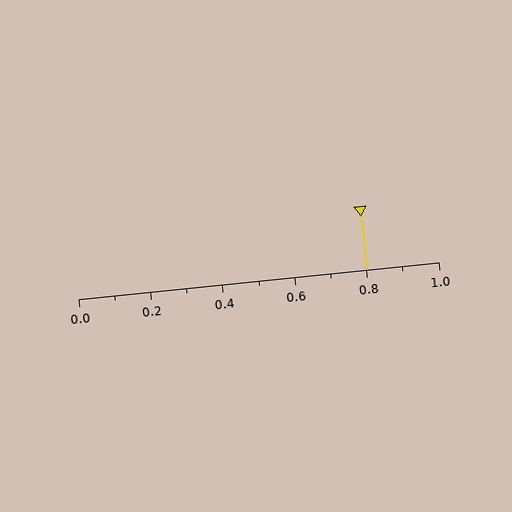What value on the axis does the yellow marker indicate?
The marker indicates approximately 0.8.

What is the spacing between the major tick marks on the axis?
The major ticks are spaced 0.2 apart.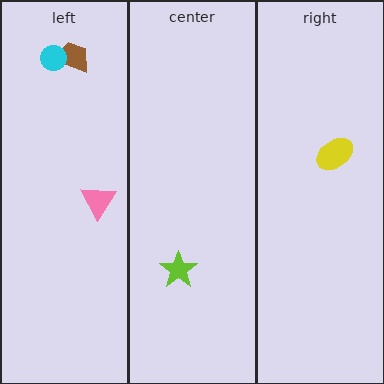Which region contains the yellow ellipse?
The right region.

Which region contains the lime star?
The center region.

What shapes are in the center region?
The lime star.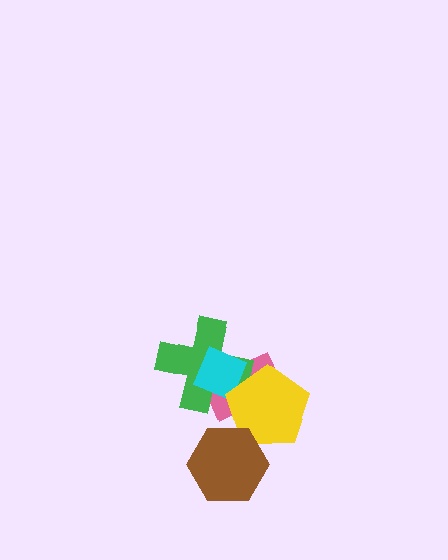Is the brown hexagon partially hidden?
No, no other shape covers it.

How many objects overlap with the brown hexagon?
1 object overlaps with the brown hexagon.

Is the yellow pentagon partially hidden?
Yes, it is partially covered by another shape.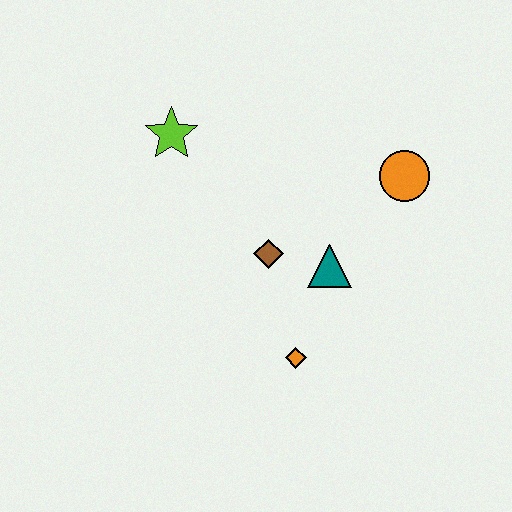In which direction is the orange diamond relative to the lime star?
The orange diamond is below the lime star.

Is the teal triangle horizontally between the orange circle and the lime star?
Yes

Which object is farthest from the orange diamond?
The lime star is farthest from the orange diamond.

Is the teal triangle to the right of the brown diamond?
Yes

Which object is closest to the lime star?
The brown diamond is closest to the lime star.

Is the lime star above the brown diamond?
Yes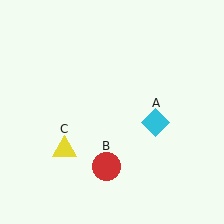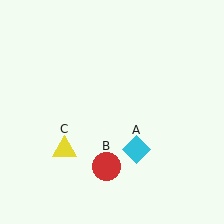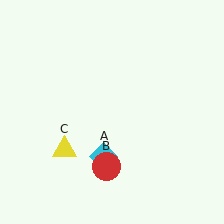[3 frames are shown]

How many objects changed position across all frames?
1 object changed position: cyan diamond (object A).